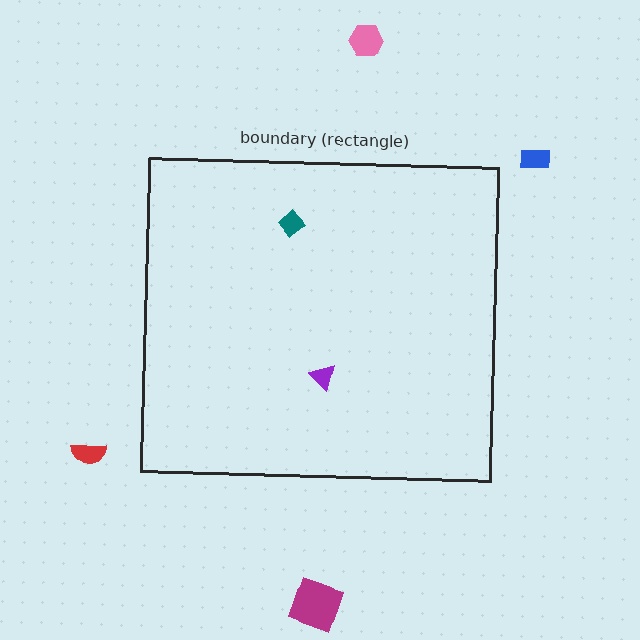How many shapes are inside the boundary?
2 inside, 4 outside.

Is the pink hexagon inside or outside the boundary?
Outside.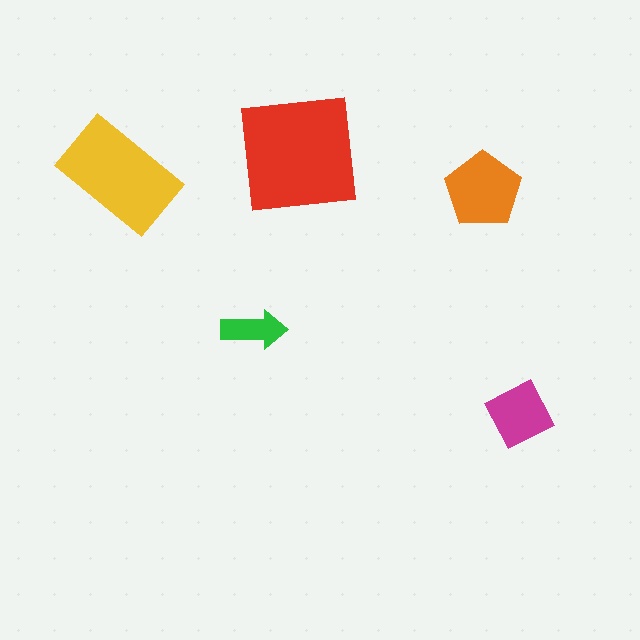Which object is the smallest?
The green arrow.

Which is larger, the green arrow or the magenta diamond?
The magenta diamond.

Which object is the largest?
The red square.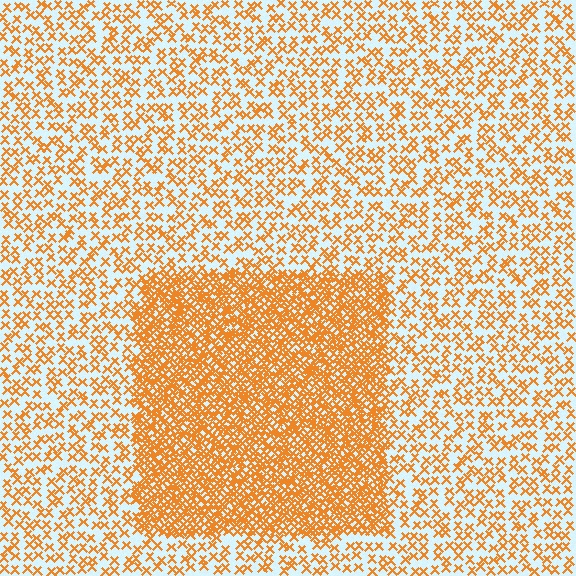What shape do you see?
I see a rectangle.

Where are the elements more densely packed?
The elements are more densely packed inside the rectangle boundary.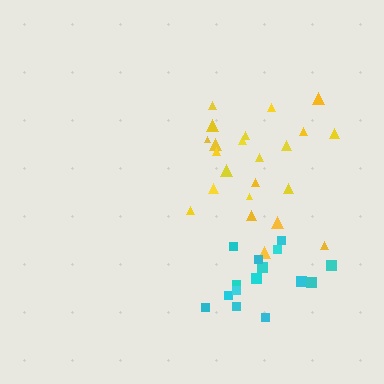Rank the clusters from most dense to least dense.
cyan, yellow.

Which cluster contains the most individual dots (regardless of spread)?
Yellow (23).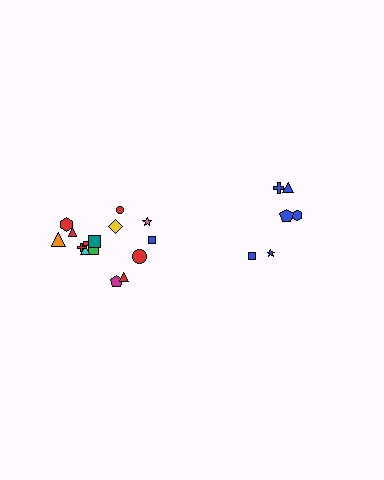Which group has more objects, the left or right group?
The left group.